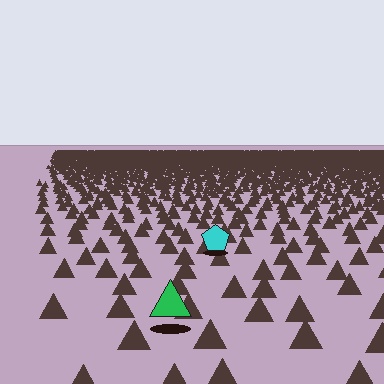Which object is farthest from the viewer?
The cyan pentagon is farthest from the viewer. It appears smaller and the ground texture around it is denser.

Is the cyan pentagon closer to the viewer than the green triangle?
No. The green triangle is closer — you can tell from the texture gradient: the ground texture is coarser near it.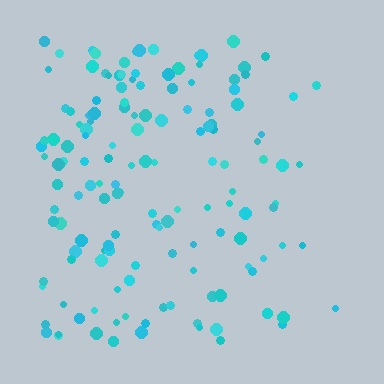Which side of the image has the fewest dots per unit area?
The right.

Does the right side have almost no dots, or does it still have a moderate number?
Still a moderate number, just noticeably fewer than the left.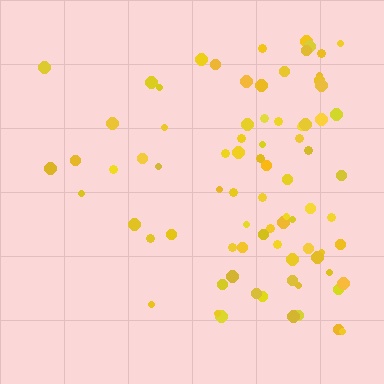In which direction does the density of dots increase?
From left to right, with the right side densest.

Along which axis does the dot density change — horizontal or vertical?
Horizontal.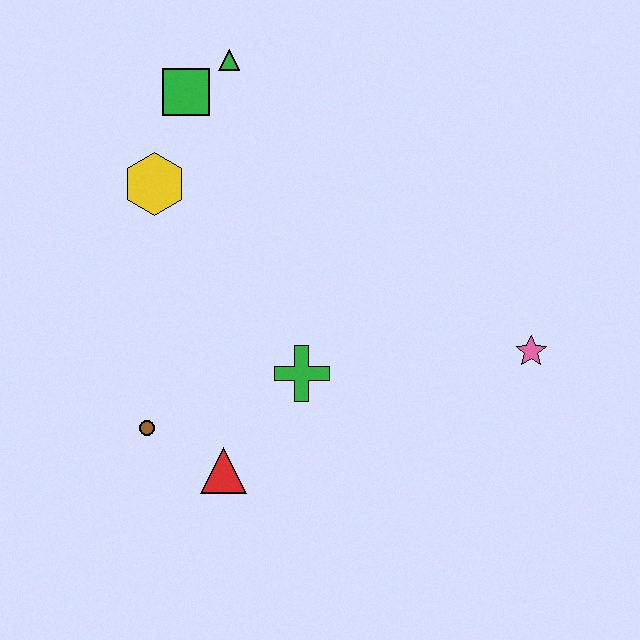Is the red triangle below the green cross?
Yes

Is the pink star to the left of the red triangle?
No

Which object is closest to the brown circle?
The red triangle is closest to the brown circle.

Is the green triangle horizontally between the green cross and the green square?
Yes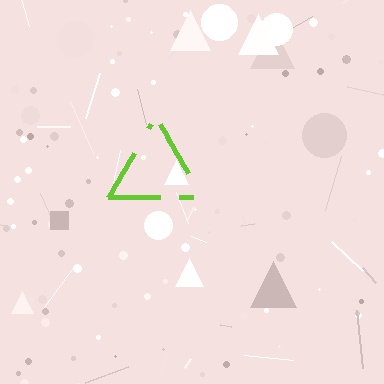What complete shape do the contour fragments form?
The contour fragments form a triangle.